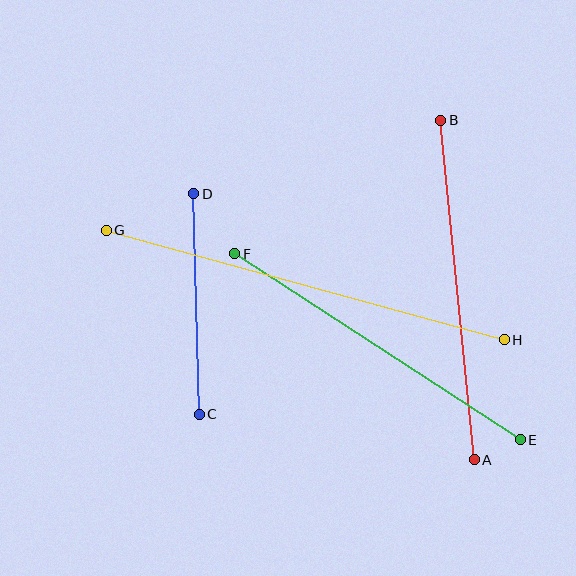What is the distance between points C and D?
The distance is approximately 221 pixels.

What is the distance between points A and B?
The distance is approximately 341 pixels.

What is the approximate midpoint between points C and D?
The midpoint is at approximately (197, 304) pixels.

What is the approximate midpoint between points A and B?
The midpoint is at approximately (457, 290) pixels.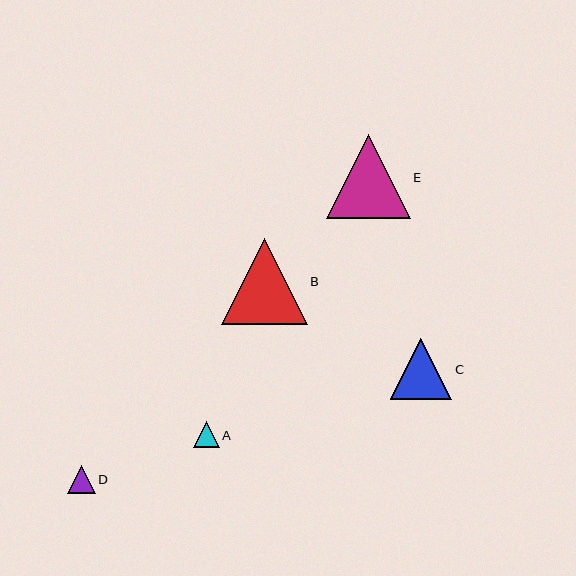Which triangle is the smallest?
Triangle A is the smallest with a size of approximately 26 pixels.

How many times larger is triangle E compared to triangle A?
Triangle E is approximately 3.2 times the size of triangle A.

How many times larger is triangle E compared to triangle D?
Triangle E is approximately 3.0 times the size of triangle D.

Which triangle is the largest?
Triangle B is the largest with a size of approximately 85 pixels.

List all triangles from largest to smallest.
From largest to smallest: B, E, C, D, A.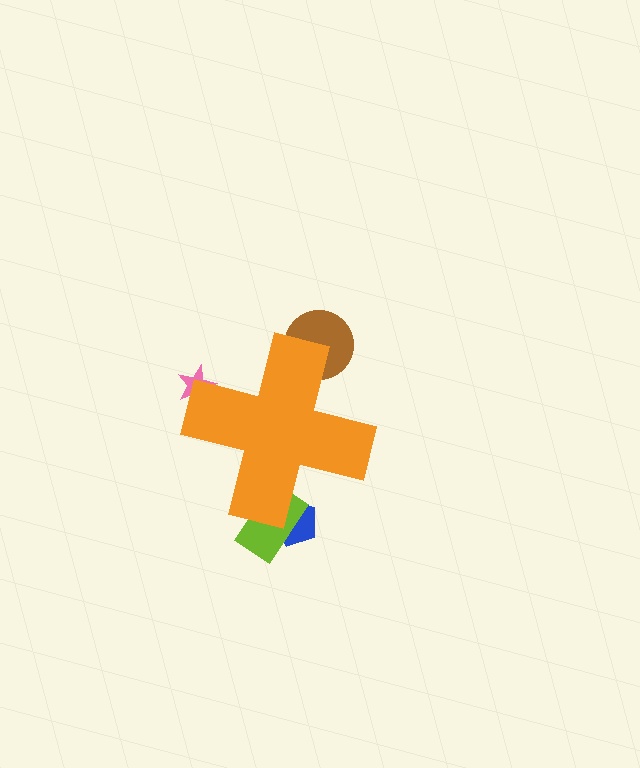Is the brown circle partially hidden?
Yes, the brown circle is partially hidden behind the orange cross.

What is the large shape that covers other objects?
An orange cross.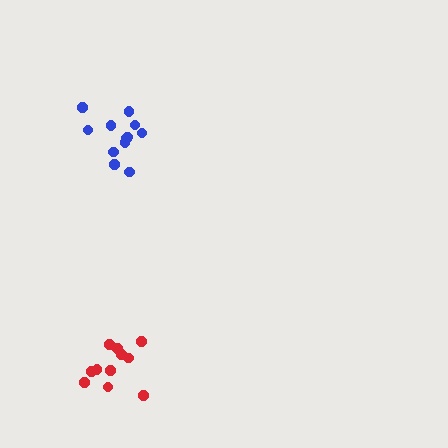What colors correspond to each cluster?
The clusters are colored: red, blue.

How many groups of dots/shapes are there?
There are 2 groups.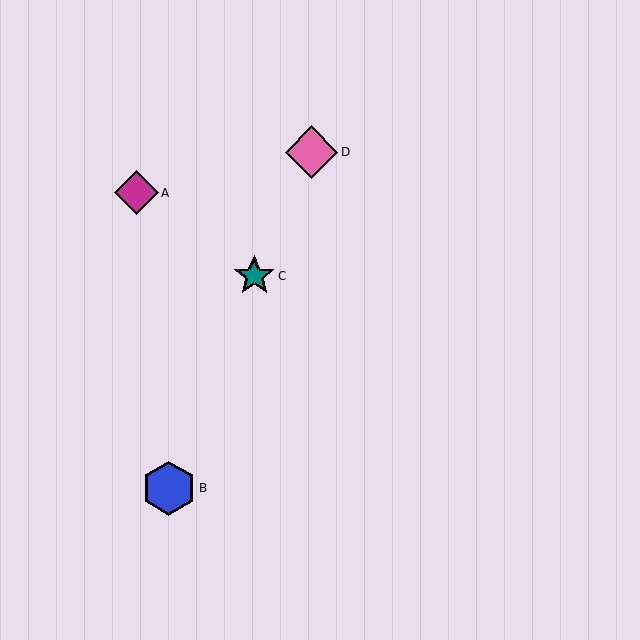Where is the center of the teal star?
The center of the teal star is at (254, 276).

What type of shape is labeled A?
Shape A is a magenta diamond.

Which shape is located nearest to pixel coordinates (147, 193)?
The magenta diamond (labeled A) at (137, 193) is nearest to that location.